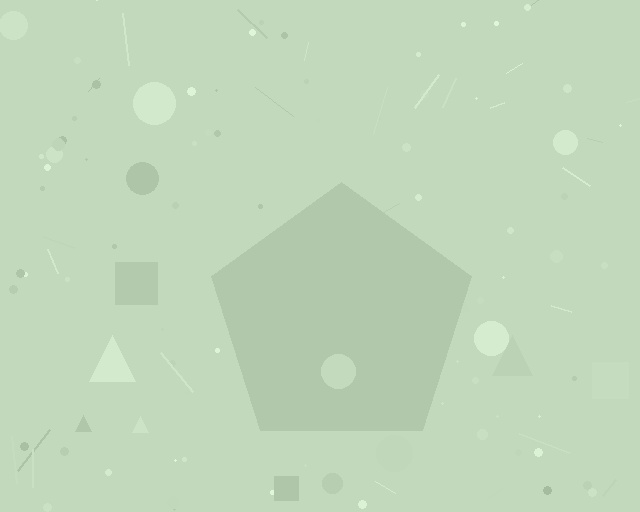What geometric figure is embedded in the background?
A pentagon is embedded in the background.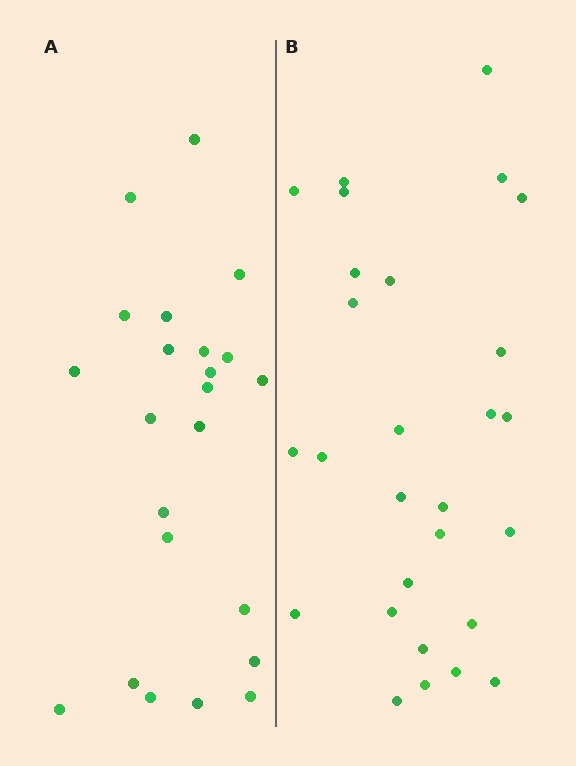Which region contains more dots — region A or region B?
Region B (the right region) has more dots.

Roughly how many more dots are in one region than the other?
Region B has about 5 more dots than region A.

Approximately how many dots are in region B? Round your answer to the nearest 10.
About 30 dots. (The exact count is 28, which rounds to 30.)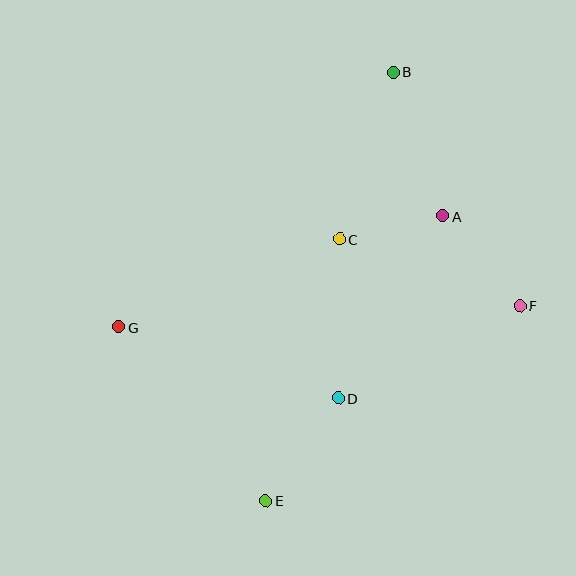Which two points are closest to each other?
Points A and C are closest to each other.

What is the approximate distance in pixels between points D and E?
The distance between D and E is approximately 126 pixels.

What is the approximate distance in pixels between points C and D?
The distance between C and D is approximately 159 pixels.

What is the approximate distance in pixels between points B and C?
The distance between B and C is approximately 175 pixels.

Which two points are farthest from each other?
Points B and E are farthest from each other.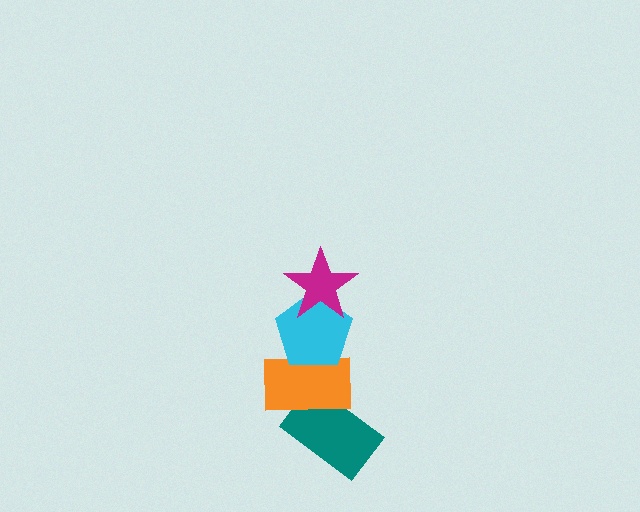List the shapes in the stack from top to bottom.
From top to bottom: the magenta star, the cyan pentagon, the orange rectangle, the teal rectangle.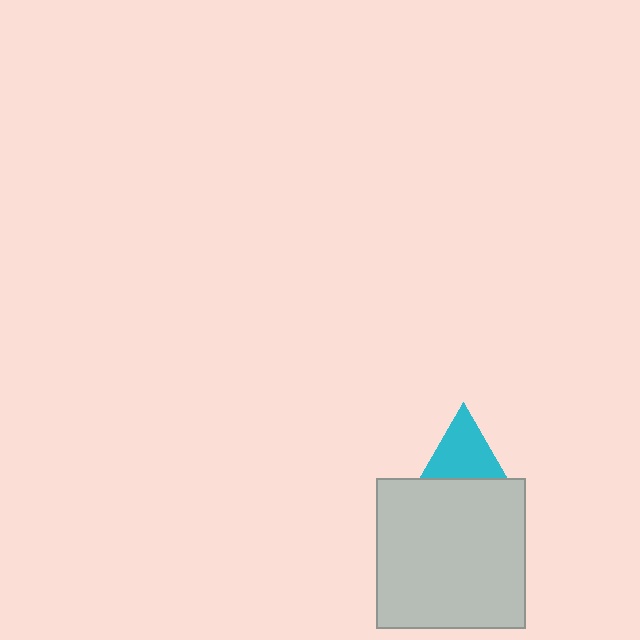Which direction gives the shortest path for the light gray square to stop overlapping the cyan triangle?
Moving down gives the shortest separation.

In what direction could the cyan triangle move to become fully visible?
The cyan triangle could move up. That would shift it out from behind the light gray square entirely.